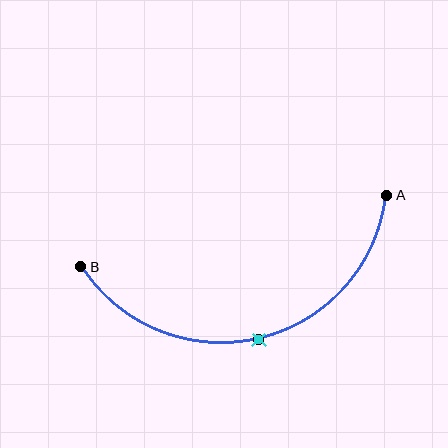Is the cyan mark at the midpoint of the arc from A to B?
Yes. The cyan mark lies on the arc at equal arc-length from both A and B — it is the arc midpoint.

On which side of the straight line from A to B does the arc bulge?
The arc bulges below the straight line connecting A and B.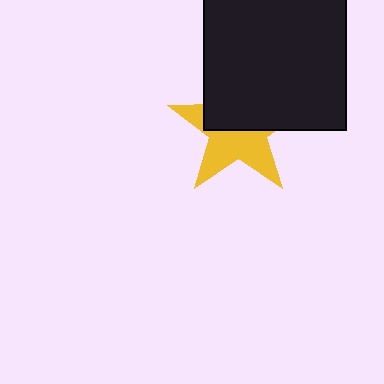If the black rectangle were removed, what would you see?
You would see the complete yellow star.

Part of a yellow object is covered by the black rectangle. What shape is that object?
It is a star.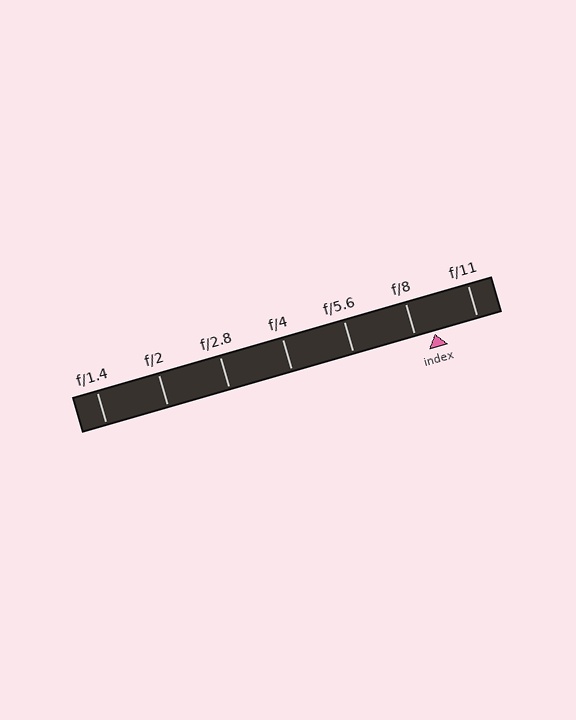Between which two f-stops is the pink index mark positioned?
The index mark is between f/8 and f/11.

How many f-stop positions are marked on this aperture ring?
There are 7 f-stop positions marked.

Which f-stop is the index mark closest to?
The index mark is closest to f/8.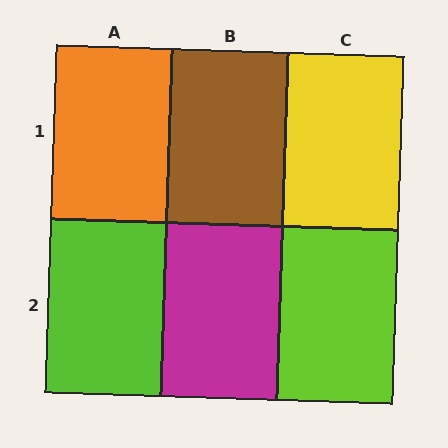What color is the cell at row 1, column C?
Yellow.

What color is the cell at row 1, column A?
Orange.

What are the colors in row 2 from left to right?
Lime, magenta, lime.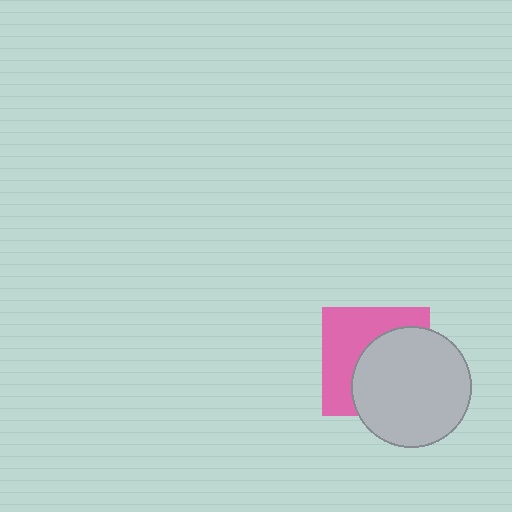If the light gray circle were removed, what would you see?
You would see the complete pink square.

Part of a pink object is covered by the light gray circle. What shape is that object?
It is a square.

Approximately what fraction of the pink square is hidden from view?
Roughly 53% of the pink square is hidden behind the light gray circle.